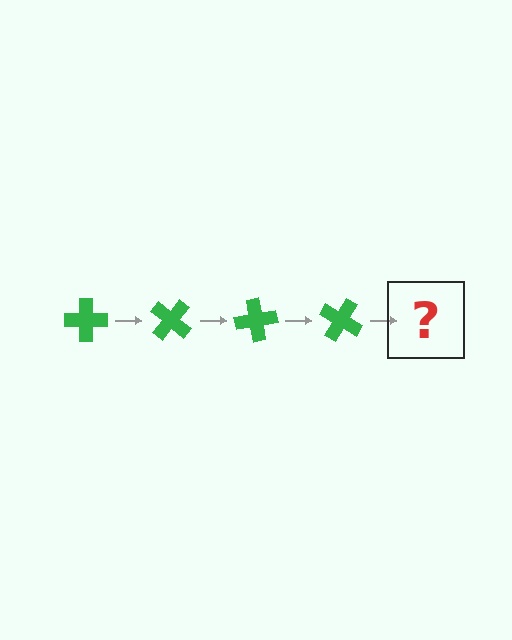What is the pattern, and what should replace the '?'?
The pattern is that the cross rotates 40 degrees each step. The '?' should be a green cross rotated 160 degrees.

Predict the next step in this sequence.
The next step is a green cross rotated 160 degrees.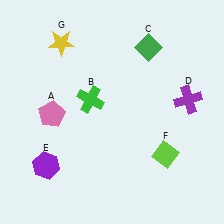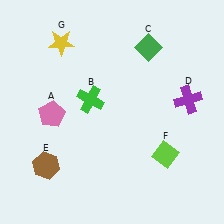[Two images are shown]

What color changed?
The hexagon (E) changed from purple in Image 1 to brown in Image 2.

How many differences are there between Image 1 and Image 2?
There is 1 difference between the two images.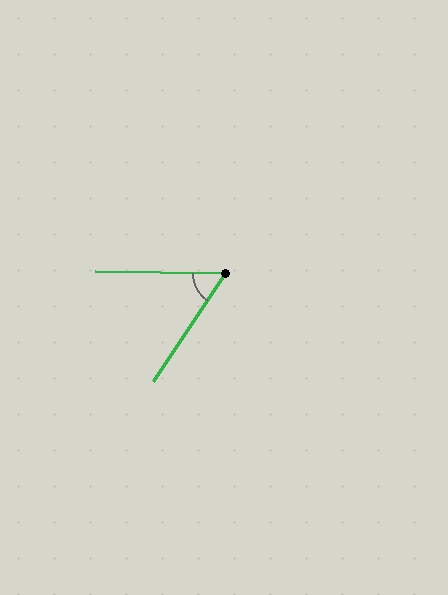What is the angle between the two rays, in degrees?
Approximately 57 degrees.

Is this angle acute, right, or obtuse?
It is acute.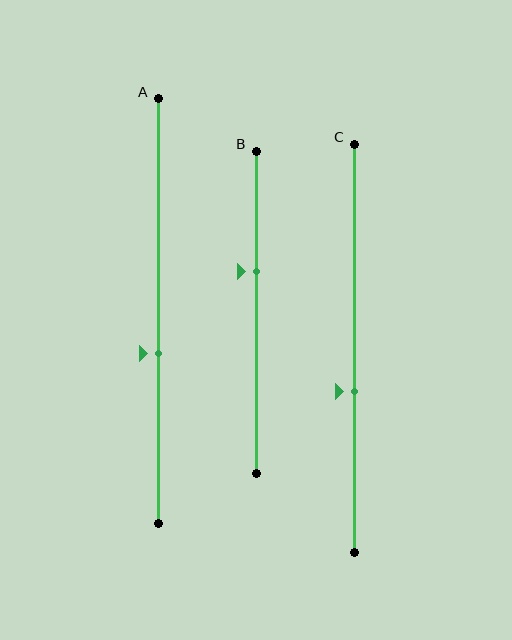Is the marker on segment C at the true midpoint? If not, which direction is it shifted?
No, the marker on segment C is shifted downward by about 11% of the segment length.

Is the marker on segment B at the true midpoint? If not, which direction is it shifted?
No, the marker on segment B is shifted upward by about 13% of the segment length.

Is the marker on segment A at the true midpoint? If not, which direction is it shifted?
No, the marker on segment A is shifted downward by about 10% of the segment length.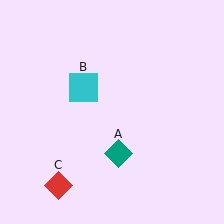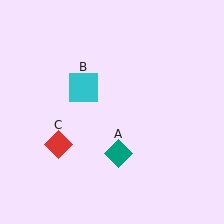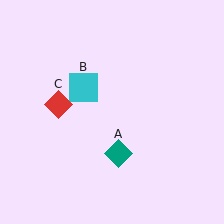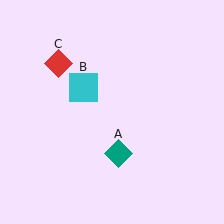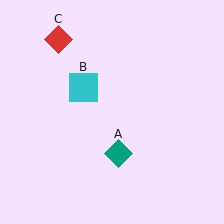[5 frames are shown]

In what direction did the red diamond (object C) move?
The red diamond (object C) moved up.